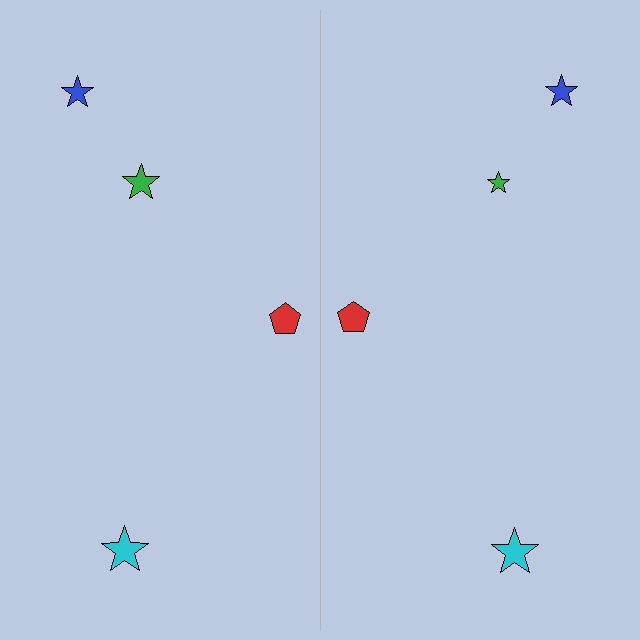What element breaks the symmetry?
The green star on the right side has a different size than its mirror counterpart.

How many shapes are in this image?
There are 8 shapes in this image.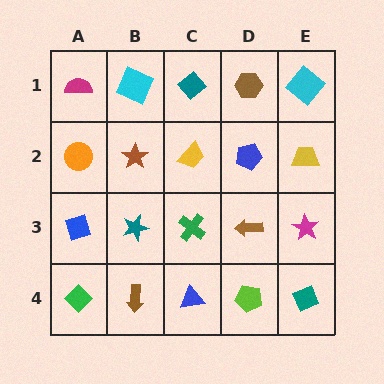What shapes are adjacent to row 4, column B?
A teal star (row 3, column B), a green diamond (row 4, column A), a blue triangle (row 4, column C).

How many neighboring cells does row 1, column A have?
2.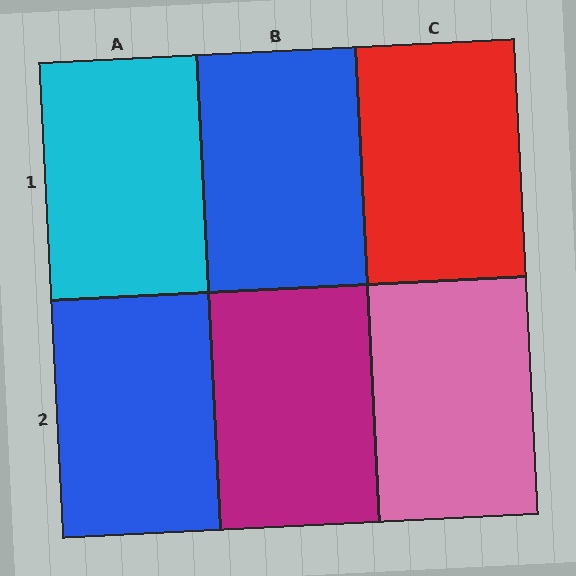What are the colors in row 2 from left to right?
Blue, magenta, pink.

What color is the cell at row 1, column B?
Blue.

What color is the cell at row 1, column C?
Red.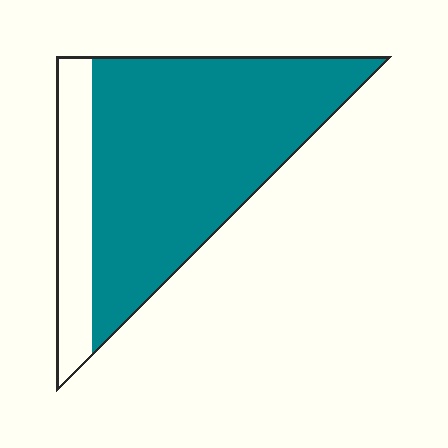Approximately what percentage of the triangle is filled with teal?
Approximately 80%.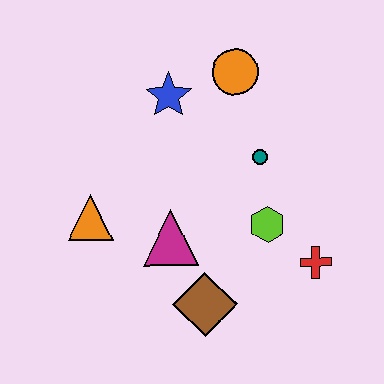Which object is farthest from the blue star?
The red cross is farthest from the blue star.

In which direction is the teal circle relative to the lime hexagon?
The teal circle is above the lime hexagon.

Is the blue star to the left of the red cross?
Yes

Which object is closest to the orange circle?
The blue star is closest to the orange circle.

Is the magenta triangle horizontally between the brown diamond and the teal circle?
No